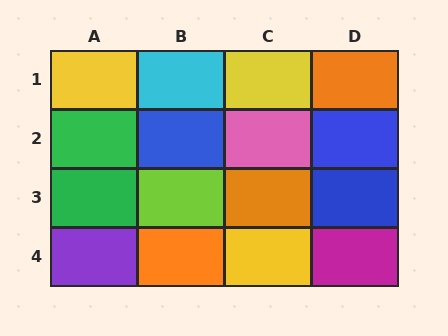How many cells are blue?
3 cells are blue.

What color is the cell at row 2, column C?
Pink.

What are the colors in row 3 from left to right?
Green, lime, orange, blue.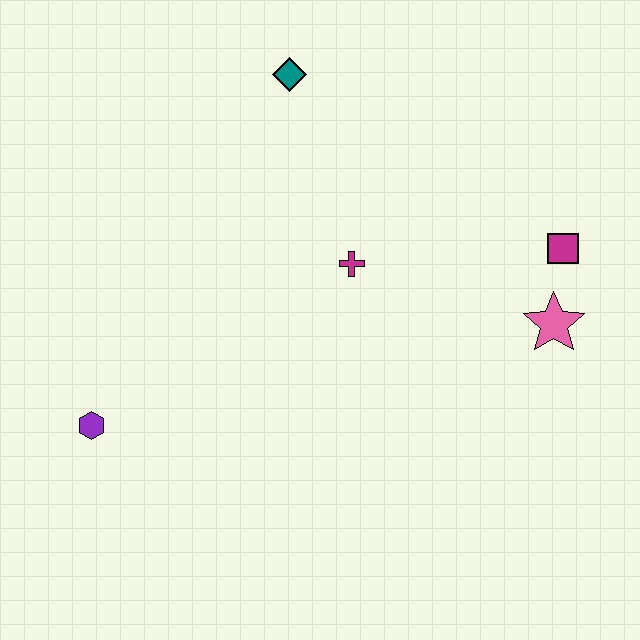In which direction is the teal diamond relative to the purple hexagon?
The teal diamond is above the purple hexagon.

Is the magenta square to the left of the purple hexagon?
No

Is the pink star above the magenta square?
No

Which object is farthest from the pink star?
The purple hexagon is farthest from the pink star.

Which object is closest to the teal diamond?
The magenta cross is closest to the teal diamond.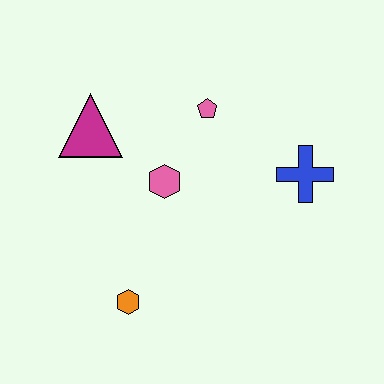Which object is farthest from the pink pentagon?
The orange hexagon is farthest from the pink pentagon.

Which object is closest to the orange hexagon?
The pink hexagon is closest to the orange hexagon.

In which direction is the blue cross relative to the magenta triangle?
The blue cross is to the right of the magenta triangle.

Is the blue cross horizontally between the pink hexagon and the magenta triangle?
No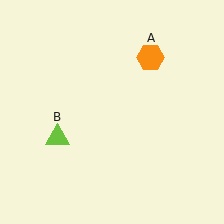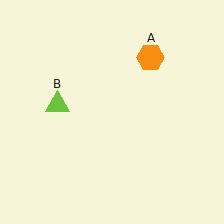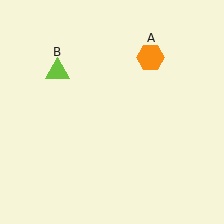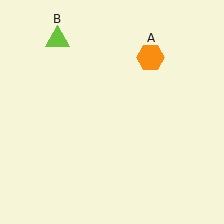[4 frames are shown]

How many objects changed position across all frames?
1 object changed position: lime triangle (object B).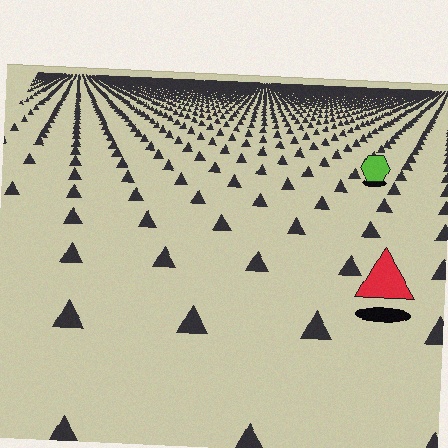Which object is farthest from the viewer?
The lime hexagon is farthest from the viewer. It appears smaller and the ground texture around it is denser.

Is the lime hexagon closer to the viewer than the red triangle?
No. The red triangle is closer — you can tell from the texture gradient: the ground texture is coarser near it.